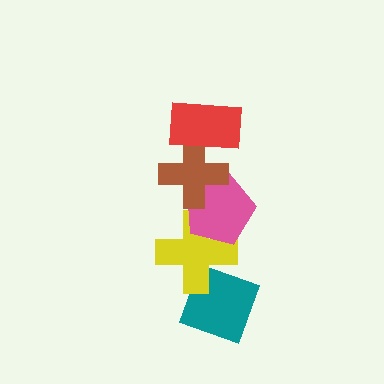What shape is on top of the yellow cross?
The pink pentagon is on top of the yellow cross.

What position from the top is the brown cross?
The brown cross is 2nd from the top.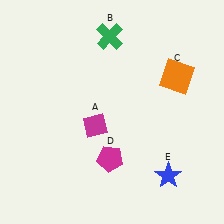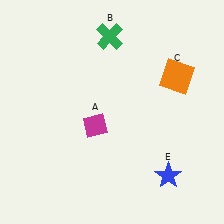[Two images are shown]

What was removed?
The magenta pentagon (D) was removed in Image 2.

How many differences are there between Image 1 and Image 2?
There is 1 difference between the two images.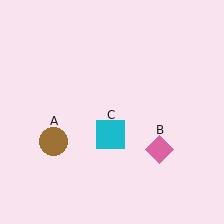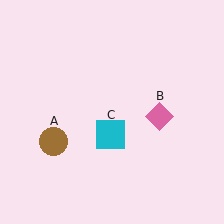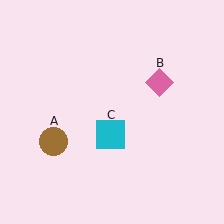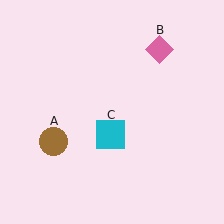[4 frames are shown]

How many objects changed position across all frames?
1 object changed position: pink diamond (object B).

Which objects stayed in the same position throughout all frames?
Brown circle (object A) and cyan square (object C) remained stationary.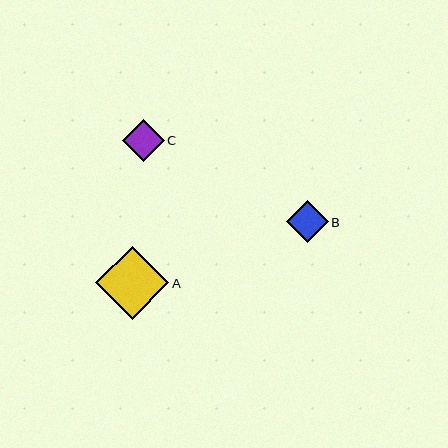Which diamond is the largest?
Diamond A is the largest with a size of approximately 73 pixels.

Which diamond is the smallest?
Diamond C is the smallest with a size of approximately 42 pixels.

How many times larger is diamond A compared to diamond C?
Diamond A is approximately 1.7 times the size of diamond C.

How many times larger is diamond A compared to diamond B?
Diamond A is approximately 1.7 times the size of diamond B.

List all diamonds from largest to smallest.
From largest to smallest: A, B, C.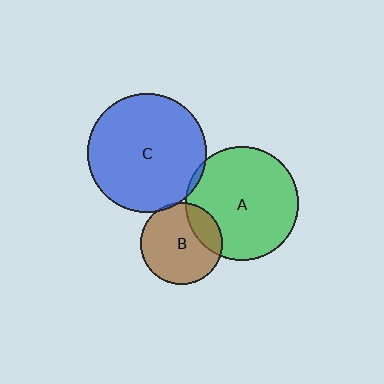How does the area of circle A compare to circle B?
Approximately 1.9 times.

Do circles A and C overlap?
Yes.